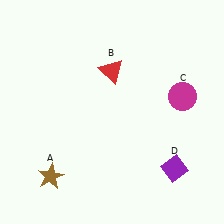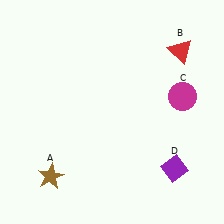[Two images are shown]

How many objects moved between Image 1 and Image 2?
1 object moved between the two images.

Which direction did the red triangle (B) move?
The red triangle (B) moved right.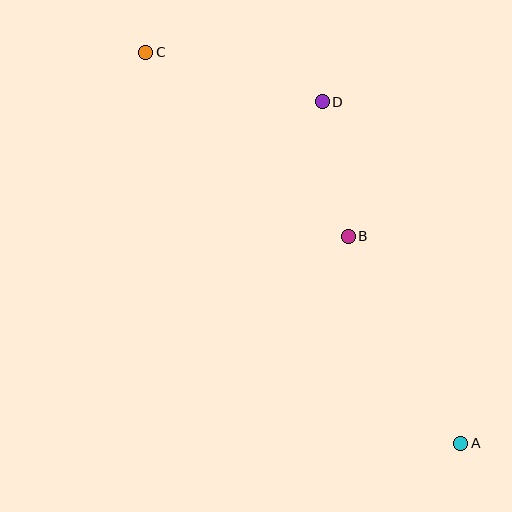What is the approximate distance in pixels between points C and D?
The distance between C and D is approximately 183 pixels.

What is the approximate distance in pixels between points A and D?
The distance between A and D is approximately 369 pixels.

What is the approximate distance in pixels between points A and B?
The distance between A and B is approximately 236 pixels.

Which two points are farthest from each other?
Points A and C are farthest from each other.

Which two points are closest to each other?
Points B and D are closest to each other.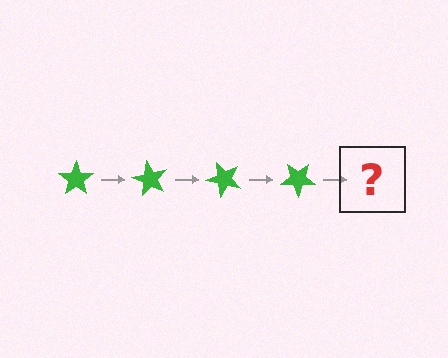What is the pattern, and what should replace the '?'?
The pattern is that the star rotates 60 degrees each step. The '?' should be a green star rotated 240 degrees.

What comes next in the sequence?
The next element should be a green star rotated 240 degrees.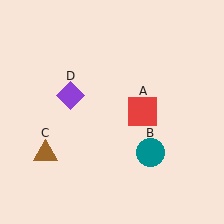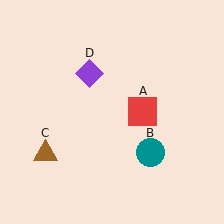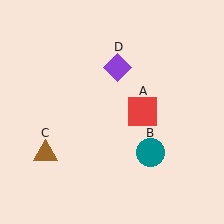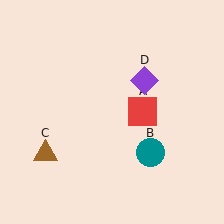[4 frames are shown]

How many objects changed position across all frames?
1 object changed position: purple diamond (object D).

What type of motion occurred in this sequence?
The purple diamond (object D) rotated clockwise around the center of the scene.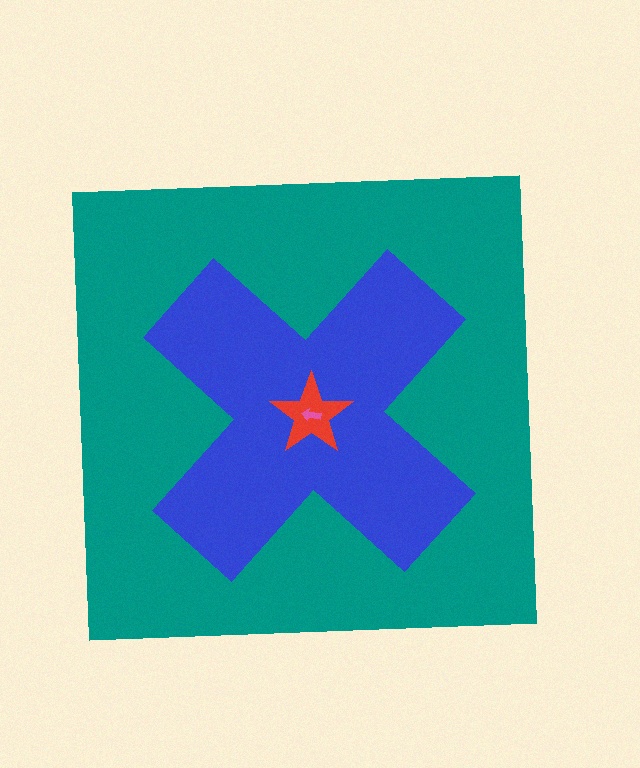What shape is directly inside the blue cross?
The red star.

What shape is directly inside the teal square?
The blue cross.